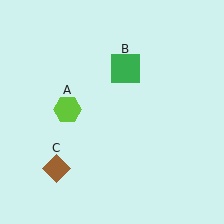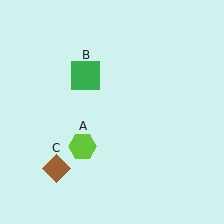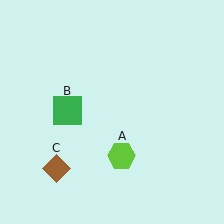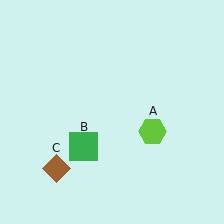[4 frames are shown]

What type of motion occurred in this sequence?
The lime hexagon (object A), green square (object B) rotated counterclockwise around the center of the scene.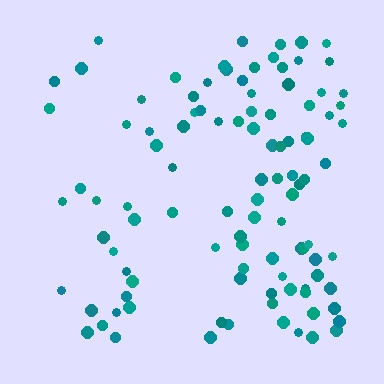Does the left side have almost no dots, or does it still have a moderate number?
Still a moderate number, just noticeably fewer than the right.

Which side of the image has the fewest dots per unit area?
The left.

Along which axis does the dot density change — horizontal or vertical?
Horizontal.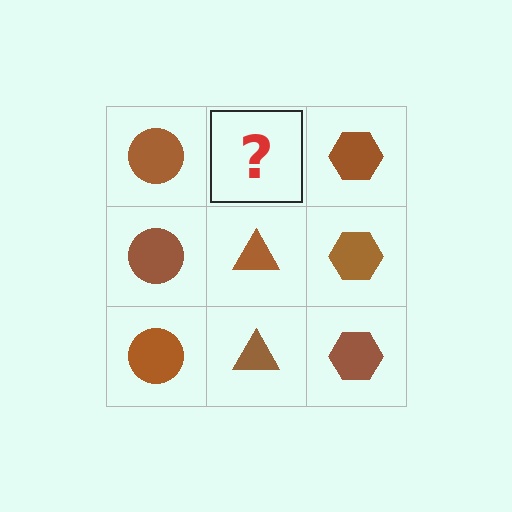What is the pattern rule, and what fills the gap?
The rule is that each column has a consistent shape. The gap should be filled with a brown triangle.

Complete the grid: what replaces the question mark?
The question mark should be replaced with a brown triangle.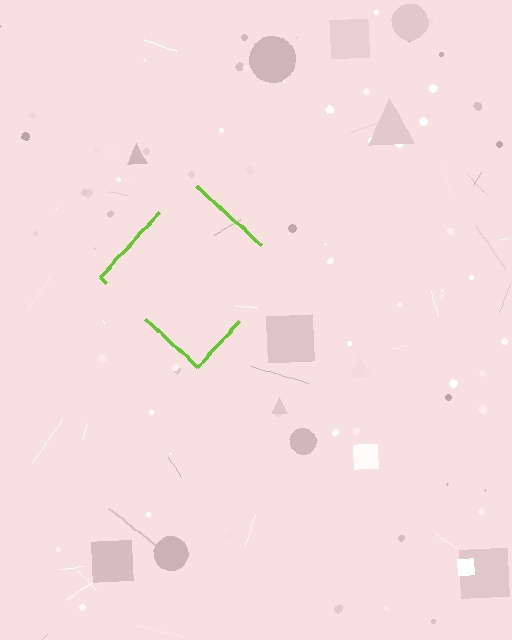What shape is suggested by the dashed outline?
The dashed outline suggests a diamond.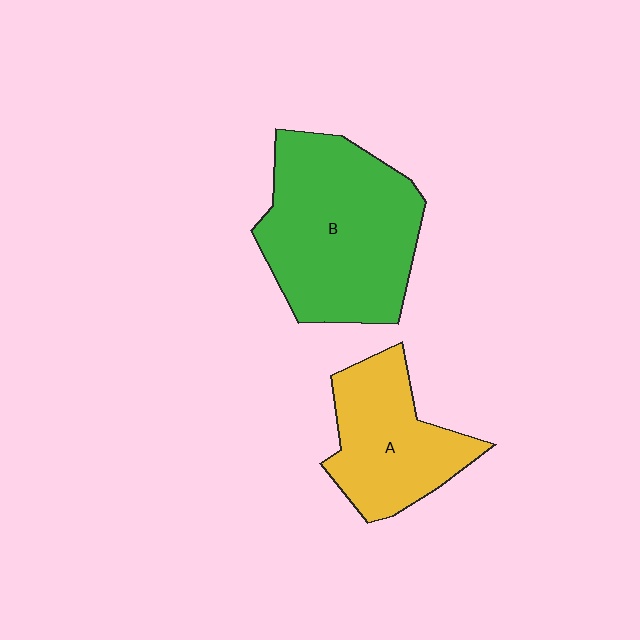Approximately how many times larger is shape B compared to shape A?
Approximately 1.6 times.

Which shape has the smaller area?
Shape A (yellow).